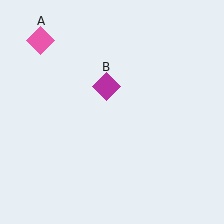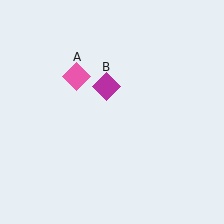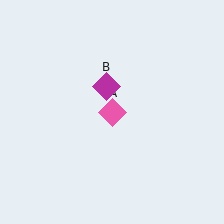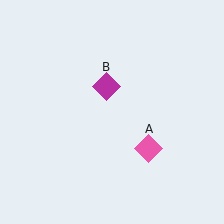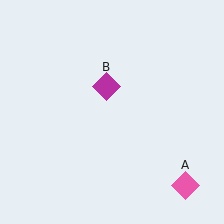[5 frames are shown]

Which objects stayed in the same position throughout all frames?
Magenta diamond (object B) remained stationary.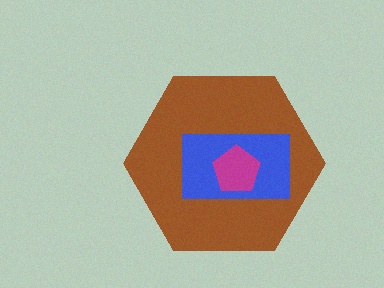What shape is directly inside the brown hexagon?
The blue rectangle.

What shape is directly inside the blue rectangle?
The magenta pentagon.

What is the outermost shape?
The brown hexagon.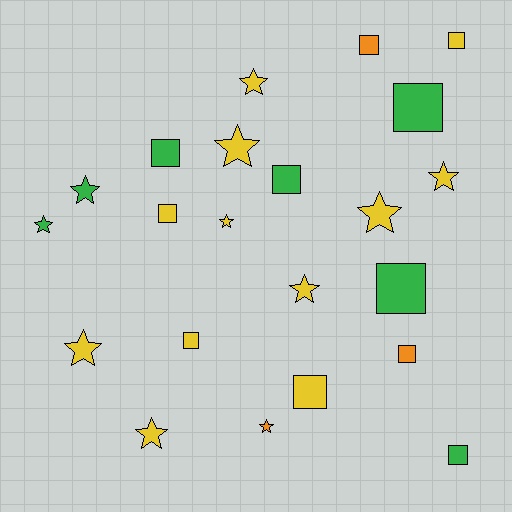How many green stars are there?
There are 2 green stars.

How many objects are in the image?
There are 22 objects.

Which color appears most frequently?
Yellow, with 12 objects.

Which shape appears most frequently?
Star, with 11 objects.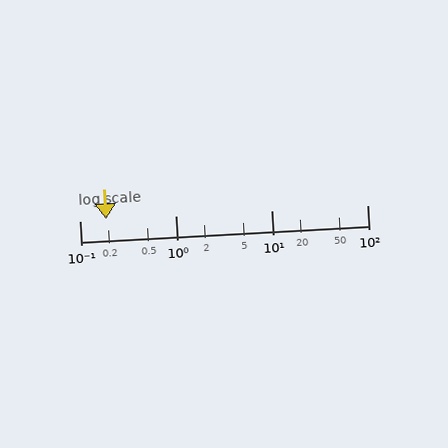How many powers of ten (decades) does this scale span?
The scale spans 3 decades, from 0.1 to 100.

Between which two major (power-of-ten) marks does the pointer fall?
The pointer is between 0.1 and 1.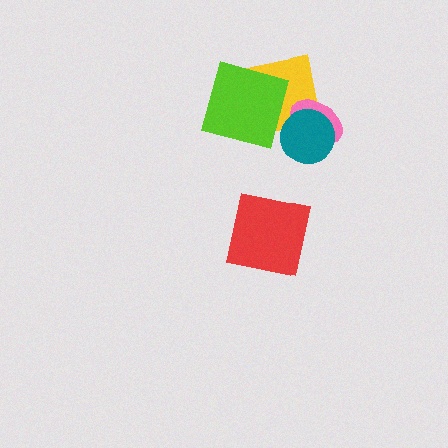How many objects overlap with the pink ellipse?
2 objects overlap with the pink ellipse.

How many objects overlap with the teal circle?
2 objects overlap with the teal circle.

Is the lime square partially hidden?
No, no other shape covers it.